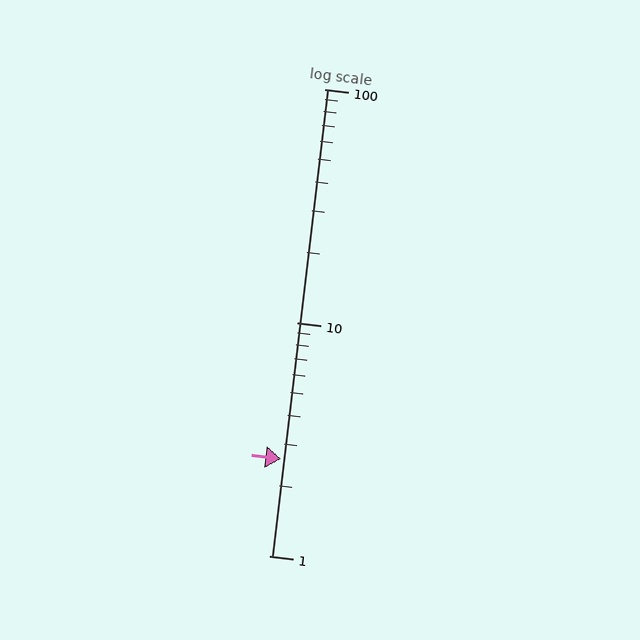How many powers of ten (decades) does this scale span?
The scale spans 2 decades, from 1 to 100.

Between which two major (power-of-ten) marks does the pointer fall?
The pointer is between 1 and 10.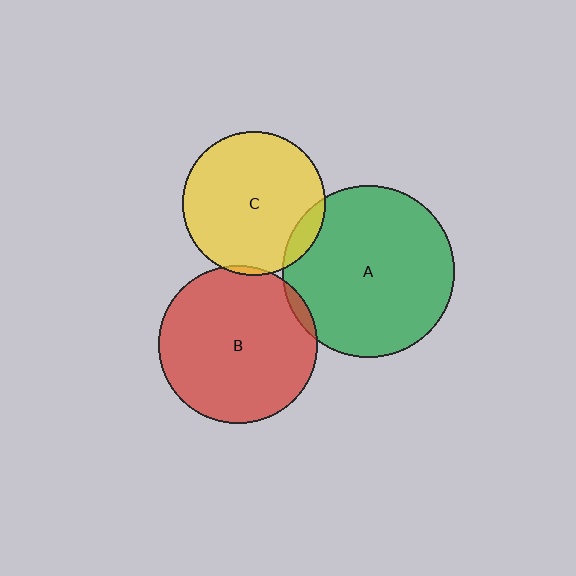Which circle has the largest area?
Circle A (green).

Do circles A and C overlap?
Yes.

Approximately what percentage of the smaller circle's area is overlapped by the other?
Approximately 10%.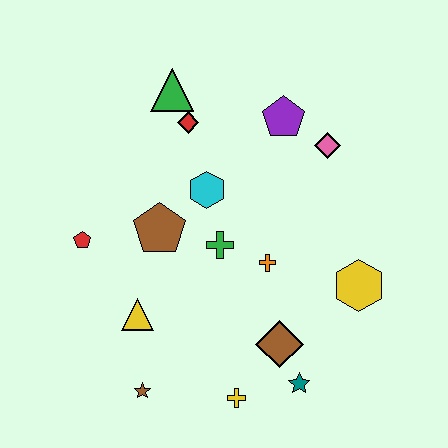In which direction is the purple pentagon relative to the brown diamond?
The purple pentagon is above the brown diamond.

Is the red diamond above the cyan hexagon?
Yes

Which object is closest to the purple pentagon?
The pink diamond is closest to the purple pentagon.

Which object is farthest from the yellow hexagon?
The red pentagon is farthest from the yellow hexagon.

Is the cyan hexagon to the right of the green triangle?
Yes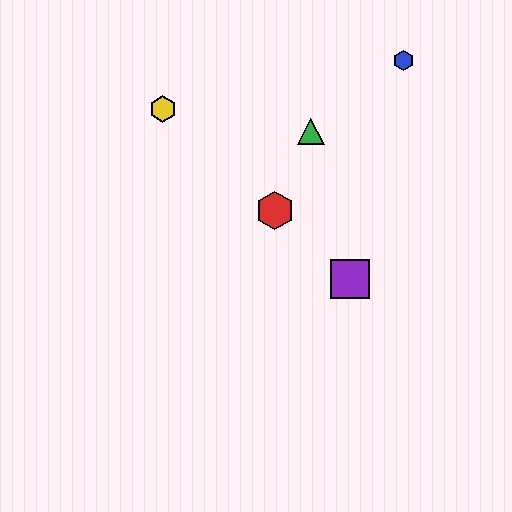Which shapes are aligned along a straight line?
The red hexagon, the yellow hexagon, the purple square are aligned along a straight line.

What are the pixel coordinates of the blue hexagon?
The blue hexagon is at (404, 61).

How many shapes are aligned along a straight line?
3 shapes (the red hexagon, the yellow hexagon, the purple square) are aligned along a straight line.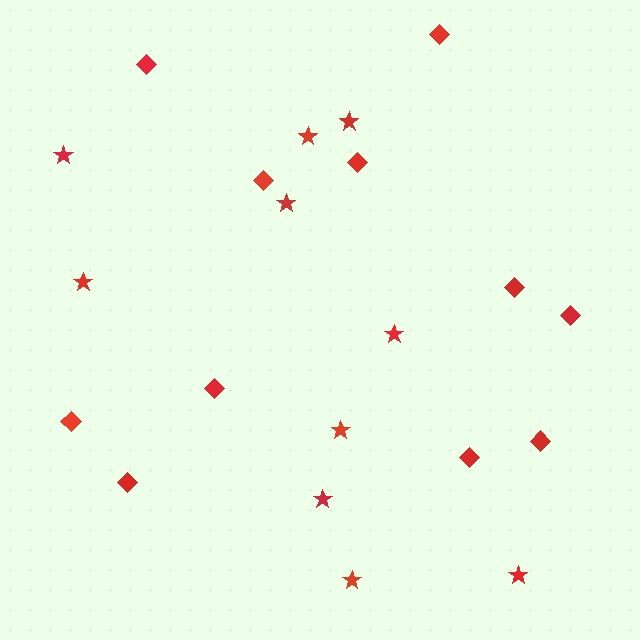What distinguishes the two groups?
There are 2 groups: one group of stars (10) and one group of diamonds (11).